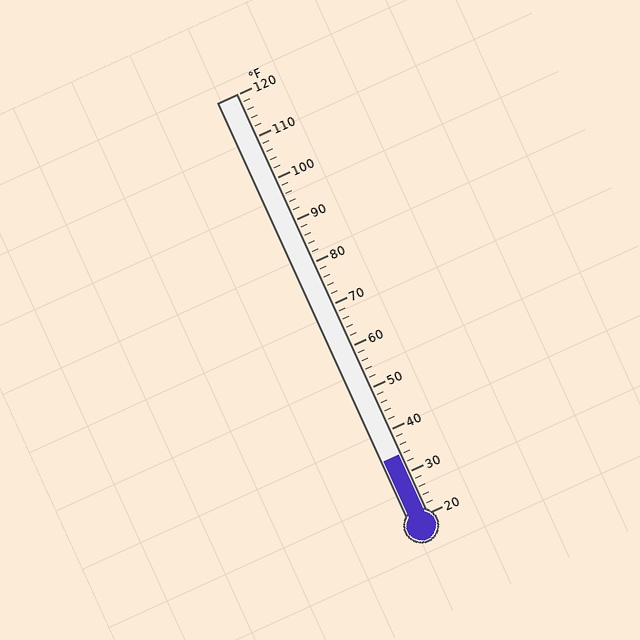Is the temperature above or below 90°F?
The temperature is below 90°F.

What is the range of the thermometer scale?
The thermometer scale ranges from 20°F to 120°F.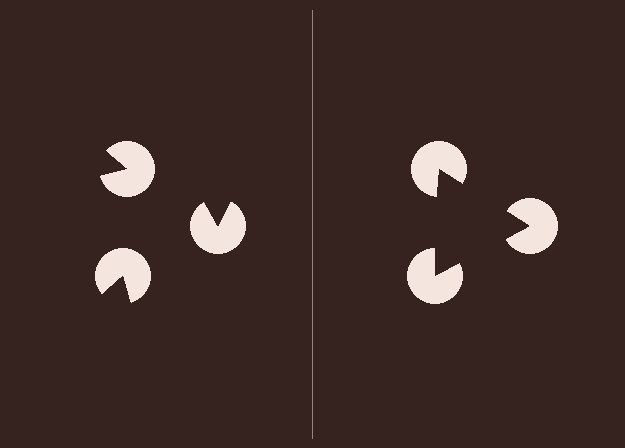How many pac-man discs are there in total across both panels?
6 — 3 on each side.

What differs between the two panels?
The pac-man discs are positioned identically on both sides; only the wedge orientations differ. On the right they align to a triangle; on the left they are misaligned.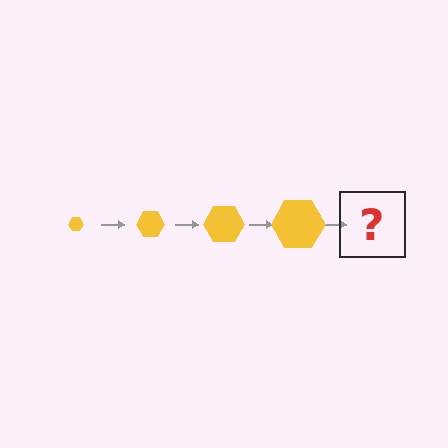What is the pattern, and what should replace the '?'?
The pattern is that the hexagon gets progressively larger each step. The '?' should be a yellow hexagon, larger than the previous one.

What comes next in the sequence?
The next element should be a yellow hexagon, larger than the previous one.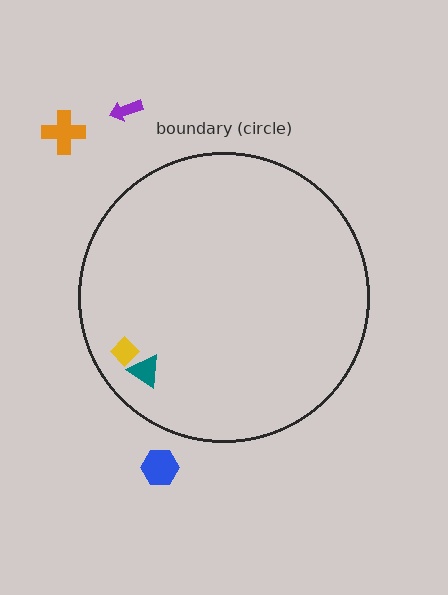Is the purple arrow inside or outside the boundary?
Outside.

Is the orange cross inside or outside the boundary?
Outside.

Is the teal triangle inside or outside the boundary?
Inside.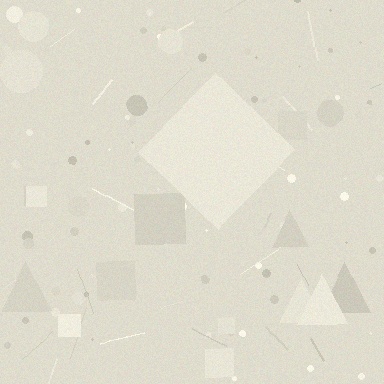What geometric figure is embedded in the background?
A diamond is embedded in the background.